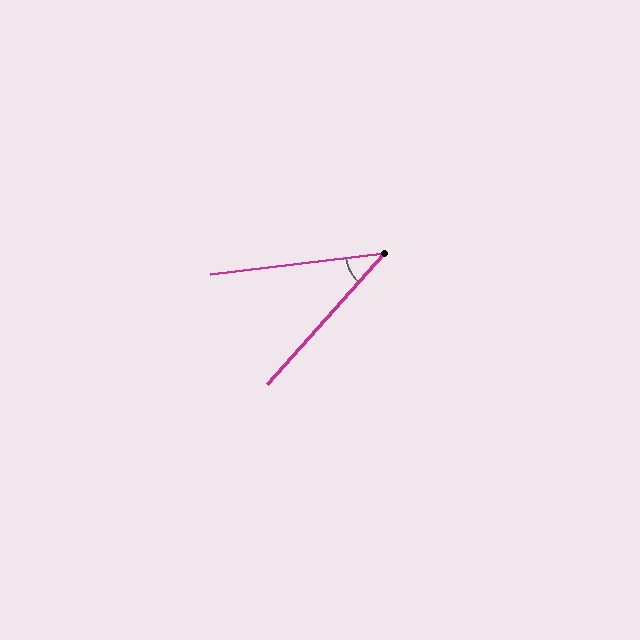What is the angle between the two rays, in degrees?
Approximately 41 degrees.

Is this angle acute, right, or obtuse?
It is acute.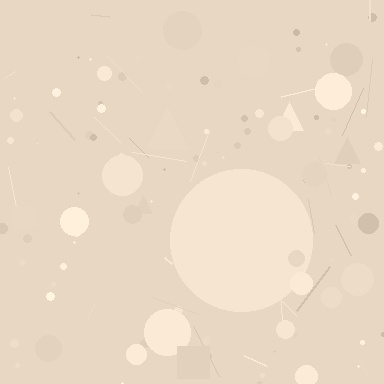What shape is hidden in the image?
A circle is hidden in the image.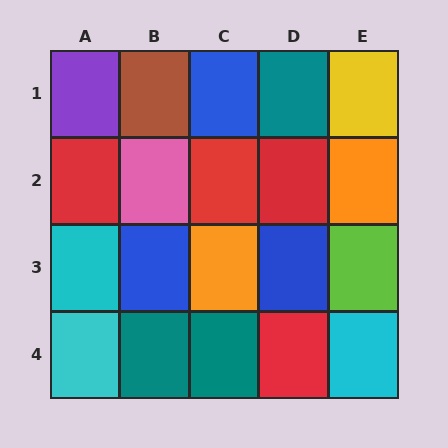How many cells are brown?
1 cell is brown.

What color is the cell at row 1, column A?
Purple.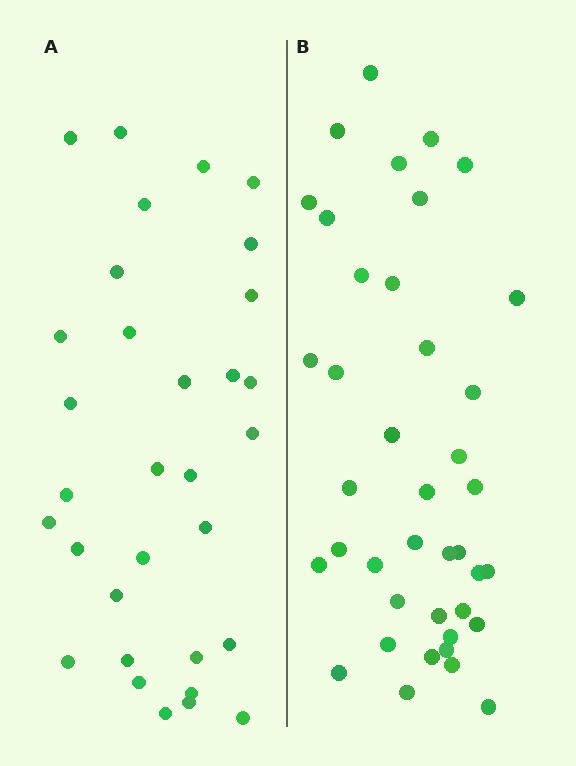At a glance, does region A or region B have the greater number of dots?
Region B (the right region) has more dots.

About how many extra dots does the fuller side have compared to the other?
Region B has roughly 8 or so more dots than region A.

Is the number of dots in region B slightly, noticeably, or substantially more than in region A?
Region B has noticeably more, but not dramatically so. The ratio is roughly 1.2 to 1.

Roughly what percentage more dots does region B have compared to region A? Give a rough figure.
About 25% more.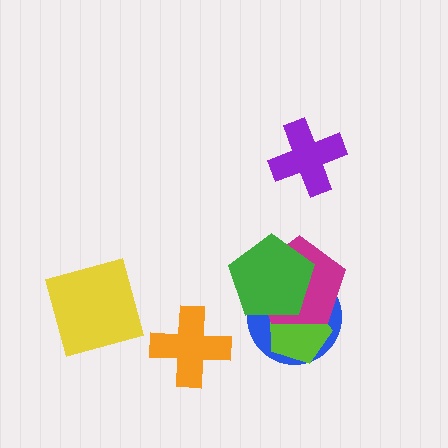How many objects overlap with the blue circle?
3 objects overlap with the blue circle.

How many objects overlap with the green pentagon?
3 objects overlap with the green pentagon.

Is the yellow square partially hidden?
No, no other shape covers it.